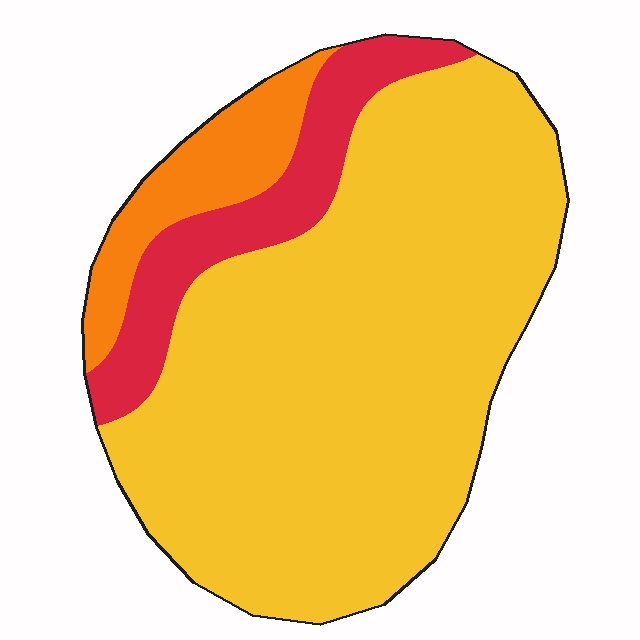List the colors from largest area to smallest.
From largest to smallest: yellow, red, orange.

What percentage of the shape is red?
Red covers about 15% of the shape.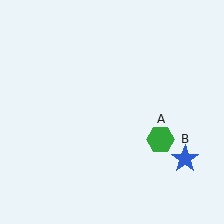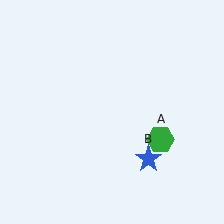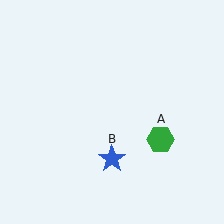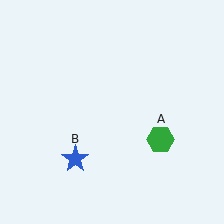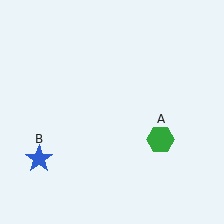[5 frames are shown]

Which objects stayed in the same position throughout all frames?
Green hexagon (object A) remained stationary.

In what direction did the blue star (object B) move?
The blue star (object B) moved left.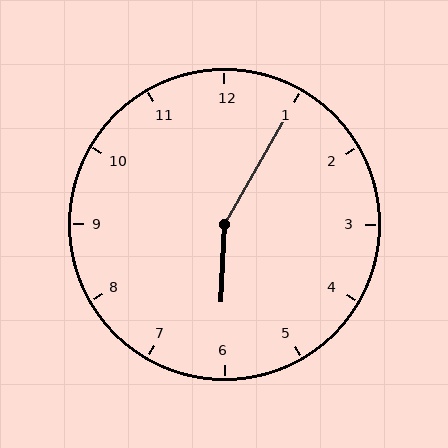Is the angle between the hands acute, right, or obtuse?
It is obtuse.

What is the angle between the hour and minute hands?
Approximately 152 degrees.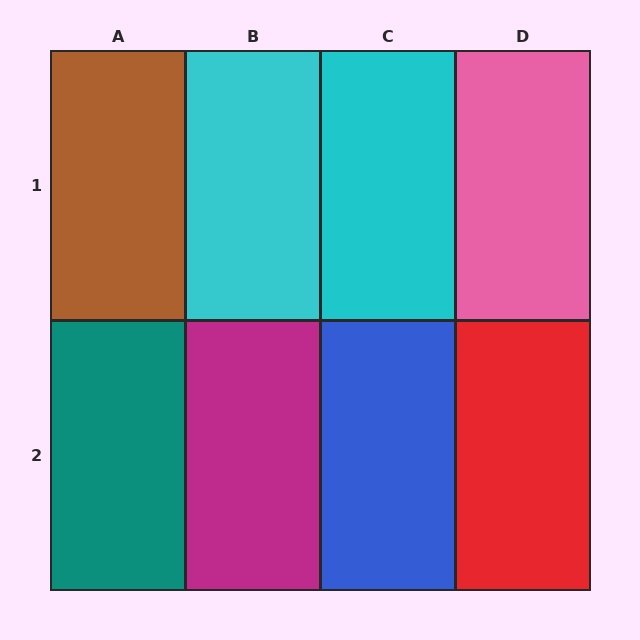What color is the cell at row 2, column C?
Blue.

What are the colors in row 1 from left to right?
Brown, cyan, cyan, pink.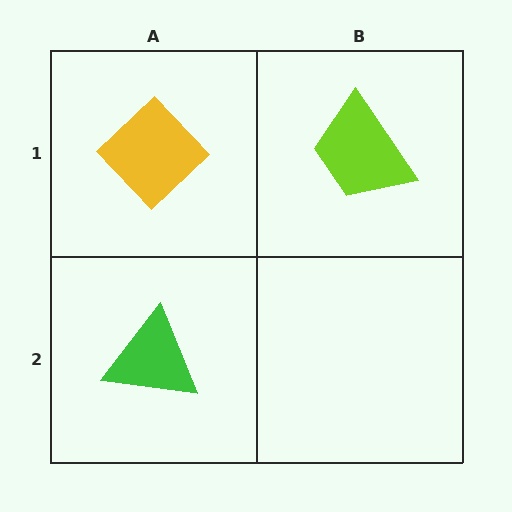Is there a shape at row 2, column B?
No, that cell is empty.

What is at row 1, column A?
A yellow diamond.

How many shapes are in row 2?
1 shape.